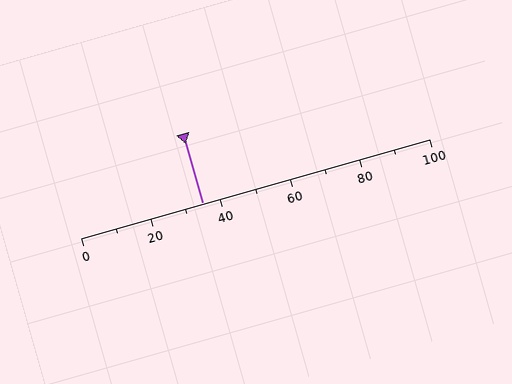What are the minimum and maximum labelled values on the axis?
The axis runs from 0 to 100.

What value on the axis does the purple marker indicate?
The marker indicates approximately 35.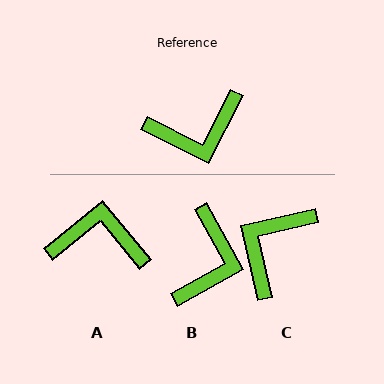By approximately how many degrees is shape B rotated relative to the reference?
Approximately 56 degrees counter-clockwise.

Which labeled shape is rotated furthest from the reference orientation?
A, about 156 degrees away.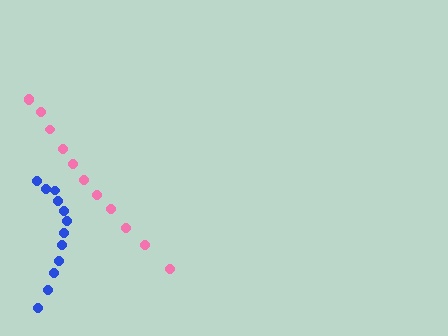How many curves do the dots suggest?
There are 2 distinct paths.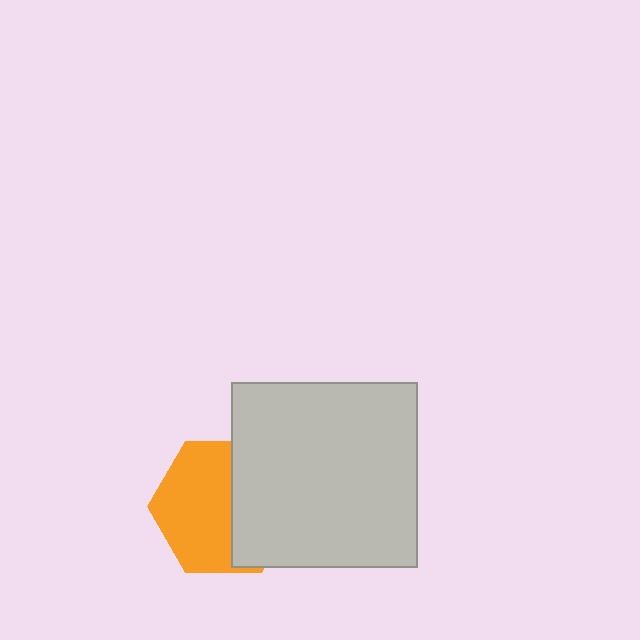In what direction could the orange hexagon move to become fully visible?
The orange hexagon could move left. That would shift it out from behind the light gray square entirely.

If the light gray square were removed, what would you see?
You would see the complete orange hexagon.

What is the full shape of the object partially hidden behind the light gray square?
The partially hidden object is an orange hexagon.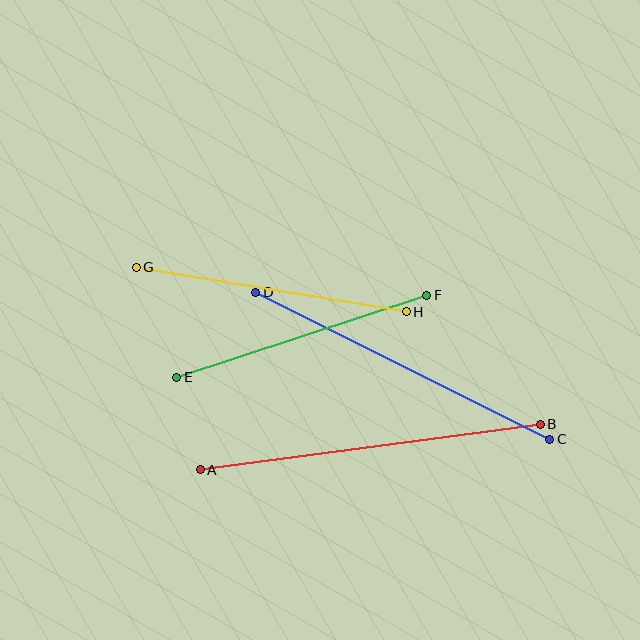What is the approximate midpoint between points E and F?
The midpoint is at approximately (302, 336) pixels.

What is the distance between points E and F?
The distance is approximately 263 pixels.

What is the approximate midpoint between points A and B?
The midpoint is at approximately (370, 447) pixels.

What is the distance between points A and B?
The distance is approximately 343 pixels.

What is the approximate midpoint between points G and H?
The midpoint is at approximately (271, 289) pixels.